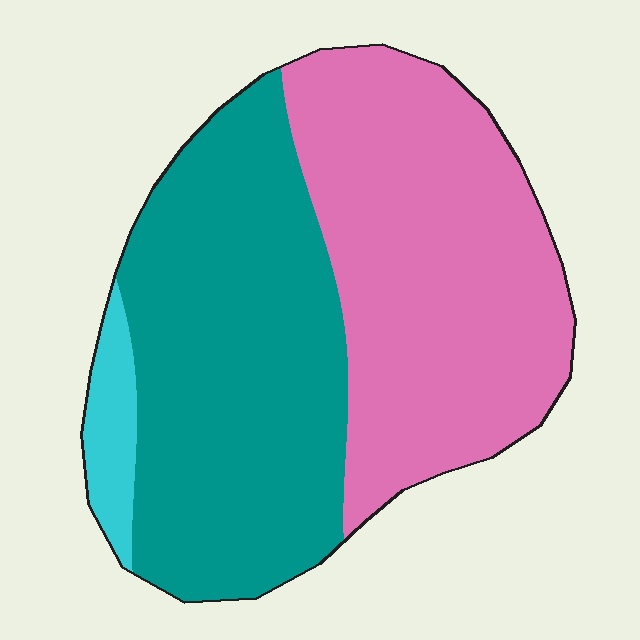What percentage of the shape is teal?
Teal covers about 50% of the shape.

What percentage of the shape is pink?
Pink takes up about one half (1/2) of the shape.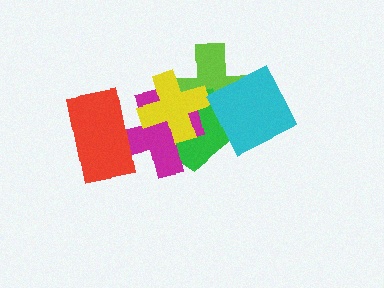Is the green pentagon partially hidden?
Yes, it is partially covered by another shape.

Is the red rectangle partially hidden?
No, no other shape covers it.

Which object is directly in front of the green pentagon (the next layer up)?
The magenta cross is directly in front of the green pentagon.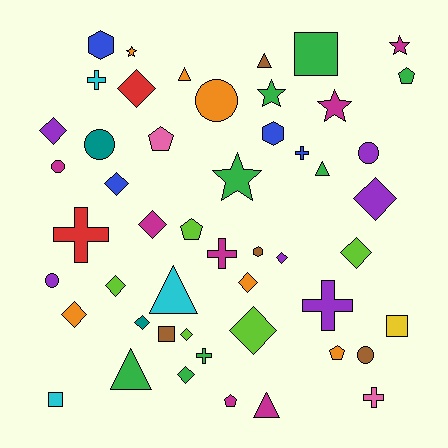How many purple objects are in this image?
There are 6 purple objects.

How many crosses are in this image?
There are 7 crosses.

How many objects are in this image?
There are 50 objects.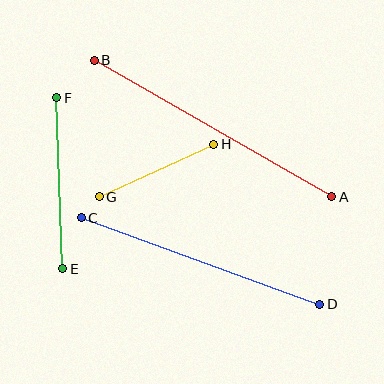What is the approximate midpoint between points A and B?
The midpoint is at approximately (213, 129) pixels.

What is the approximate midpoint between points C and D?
The midpoint is at approximately (200, 261) pixels.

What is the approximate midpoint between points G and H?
The midpoint is at approximately (156, 171) pixels.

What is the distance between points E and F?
The distance is approximately 171 pixels.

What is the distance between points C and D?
The distance is approximately 254 pixels.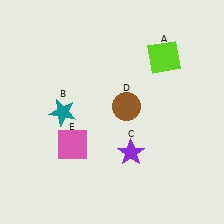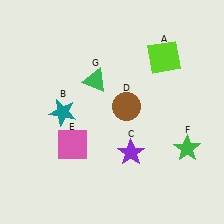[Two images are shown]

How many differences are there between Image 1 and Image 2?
There are 2 differences between the two images.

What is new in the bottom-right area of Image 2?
A green star (F) was added in the bottom-right area of Image 2.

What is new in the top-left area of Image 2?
A green triangle (G) was added in the top-left area of Image 2.